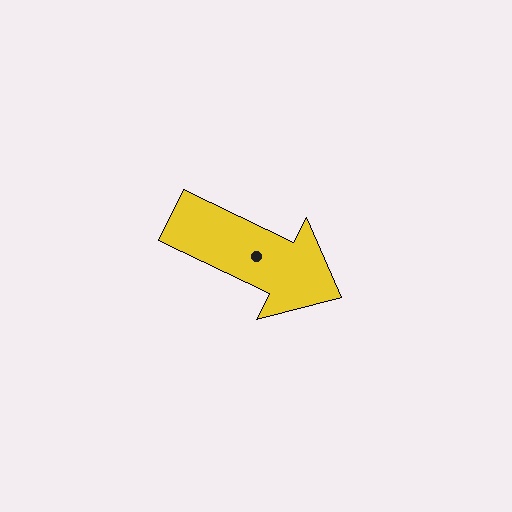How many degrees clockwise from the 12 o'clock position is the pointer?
Approximately 116 degrees.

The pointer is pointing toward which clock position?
Roughly 4 o'clock.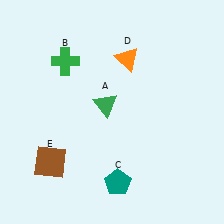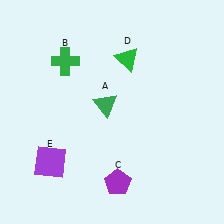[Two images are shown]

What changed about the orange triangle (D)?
In Image 1, D is orange. In Image 2, it changed to green.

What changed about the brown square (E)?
In Image 1, E is brown. In Image 2, it changed to purple.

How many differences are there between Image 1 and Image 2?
There are 3 differences between the two images.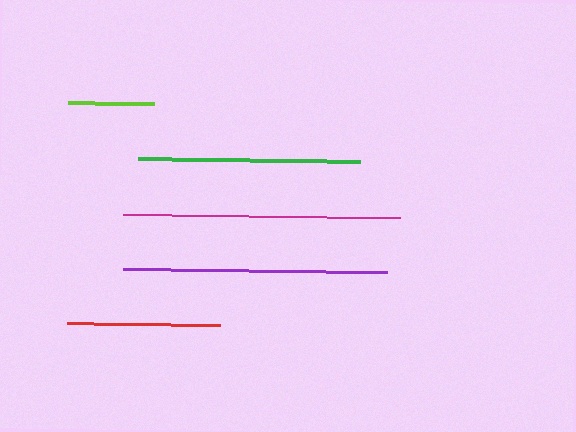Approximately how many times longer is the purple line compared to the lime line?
The purple line is approximately 3.1 times the length of the lime line.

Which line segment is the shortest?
The lime line is the shortest at approximately 86 pixels.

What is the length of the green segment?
The green segment is approximately 222 pixels long.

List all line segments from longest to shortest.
From longest to shortest: magenta, purple, green, red, lime.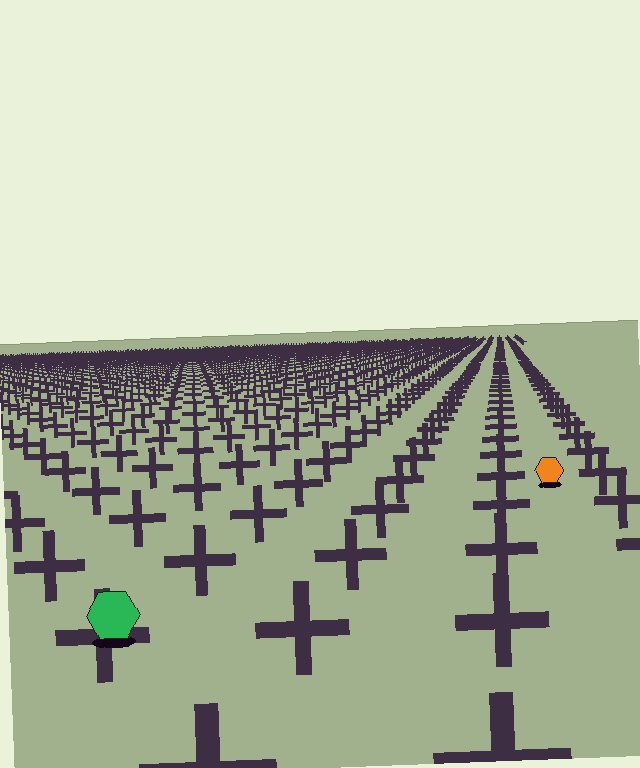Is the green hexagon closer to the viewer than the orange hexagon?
Yes. The green hexagon is closer — you can tell from the texture gradient: the ground texture is coarser near it.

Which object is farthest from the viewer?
The orange hexagon is farthest from the viewer. It appears smaller and the ground texture around it is denser.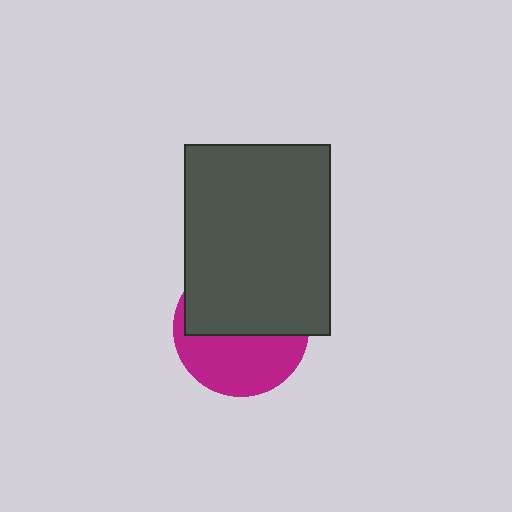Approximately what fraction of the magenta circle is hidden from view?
Roughly 54% of the magenta circle is hidden behind the dark gray rectangle.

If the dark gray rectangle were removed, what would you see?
You would see the complete magenta circle.